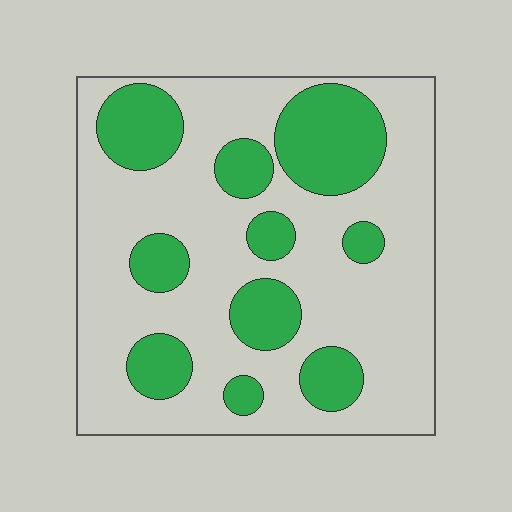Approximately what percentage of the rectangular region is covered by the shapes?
Approximately 30%.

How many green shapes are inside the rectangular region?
10.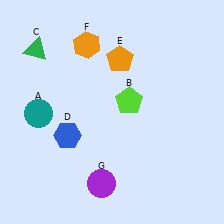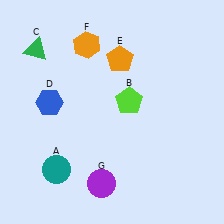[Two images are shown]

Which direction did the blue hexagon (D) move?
The blue hexagon (D) moved up.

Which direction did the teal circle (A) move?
The teal circle (A) moved down.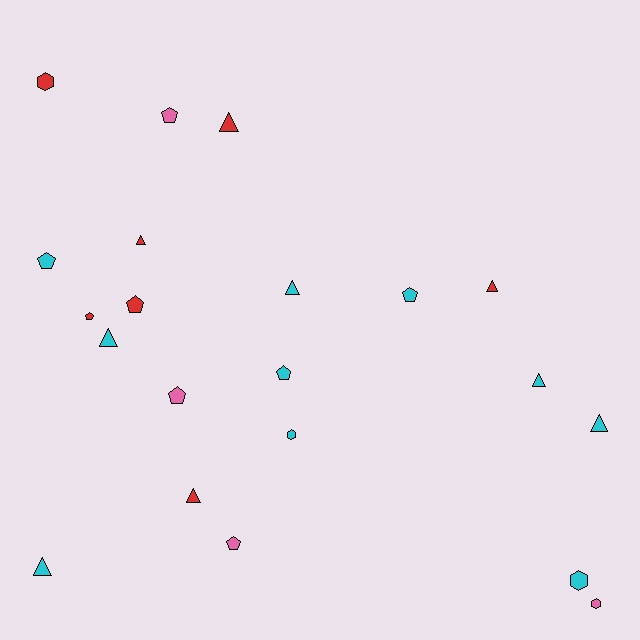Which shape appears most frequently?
Triangle, with 9 objects.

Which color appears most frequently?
Cyan, with 10 objects.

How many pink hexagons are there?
There is 1 pink hexagon.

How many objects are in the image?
There are 21 objects.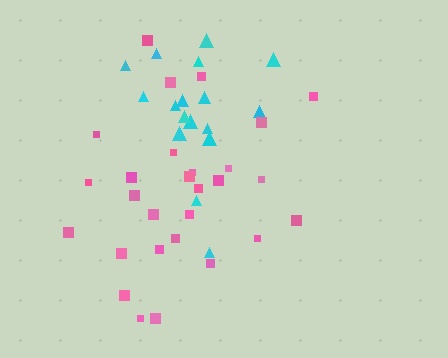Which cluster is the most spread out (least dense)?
Pink.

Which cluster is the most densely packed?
Cyan.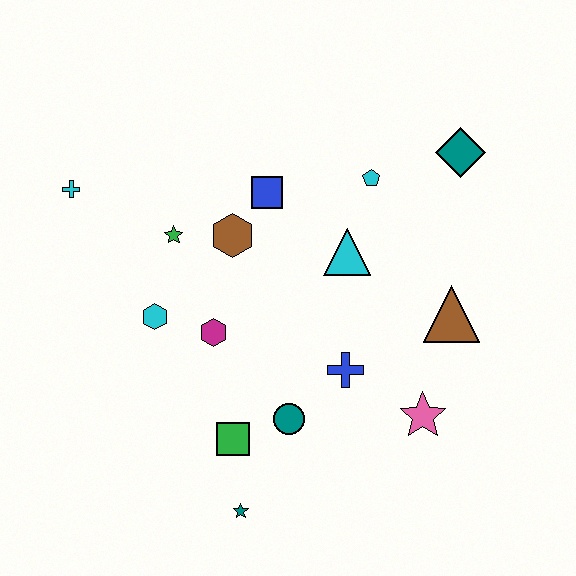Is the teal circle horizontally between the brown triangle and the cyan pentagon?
No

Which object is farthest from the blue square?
The teal star is farthest from the blue square.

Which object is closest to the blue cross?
The teal circle is closest to the blue cross.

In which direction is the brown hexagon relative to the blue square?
The brown hexagon is below the blue square.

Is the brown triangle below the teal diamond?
Yes